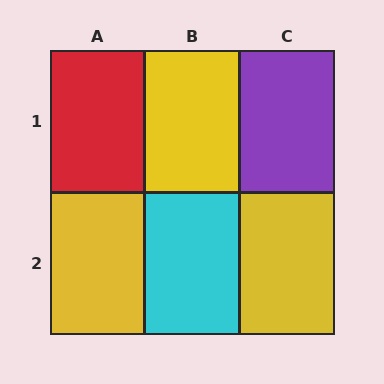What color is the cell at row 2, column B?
Cyan.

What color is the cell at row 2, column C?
Yellow.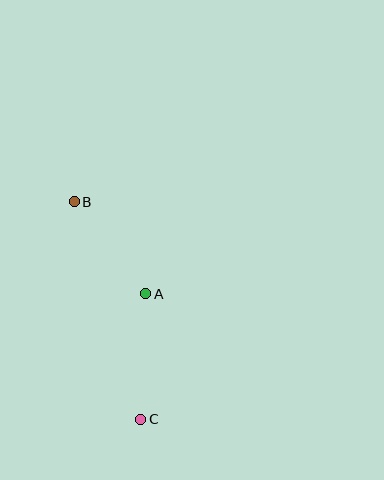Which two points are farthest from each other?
Points B and C are farthest from each other.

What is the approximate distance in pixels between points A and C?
The distance between A and C is approximately 126 pixels.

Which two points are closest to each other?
Points A and B are closest to each other.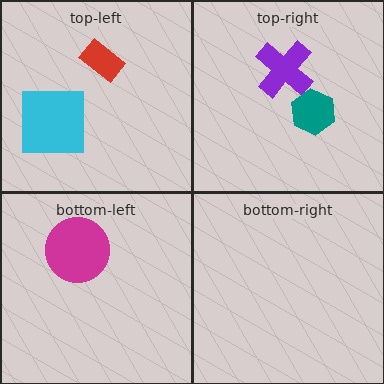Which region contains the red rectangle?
The top-left region.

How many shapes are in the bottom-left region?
1.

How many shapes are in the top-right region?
2.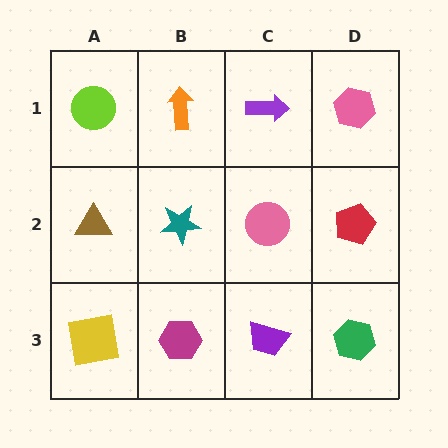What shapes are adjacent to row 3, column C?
A pink circle (row 2, column C), a magenta hexagon (row 3, column B), a green hexagon (row 3, column D).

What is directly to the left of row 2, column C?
A teal star.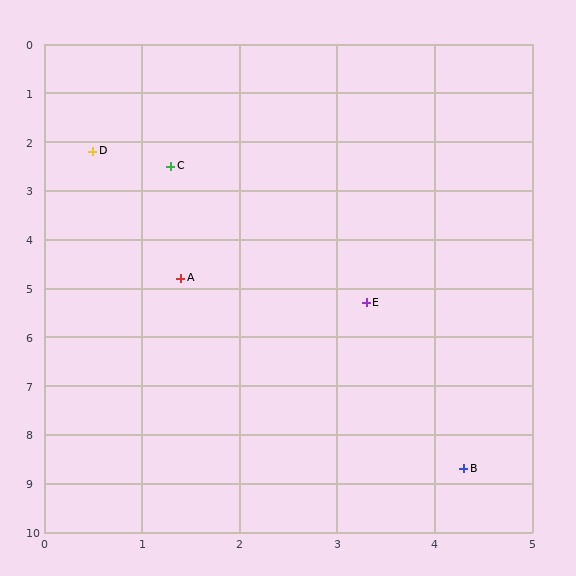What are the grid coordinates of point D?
Point D is at approximately (0.5, 2.2).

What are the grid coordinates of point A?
Point A is at approximately (1.4, 4.8).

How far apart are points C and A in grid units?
Points C and A are about 2.3 grid units apart.